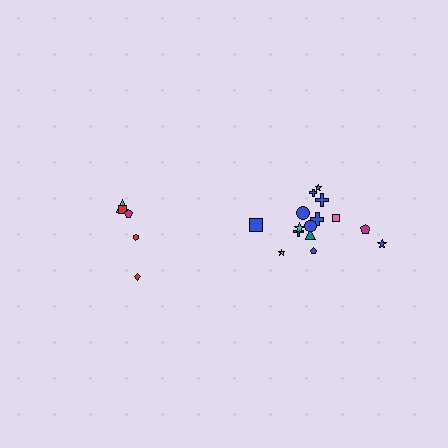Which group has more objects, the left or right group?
The right group.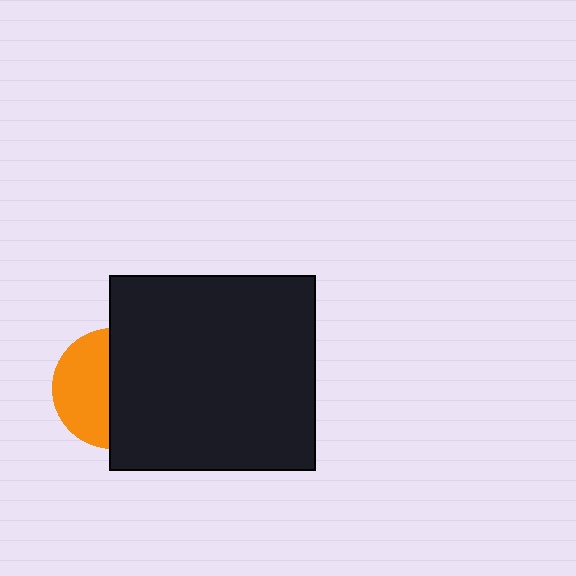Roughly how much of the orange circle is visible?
About half of it is visible (roughly 46%).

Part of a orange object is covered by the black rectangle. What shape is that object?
It is a circle.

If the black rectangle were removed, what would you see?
You would see the complete orange circle.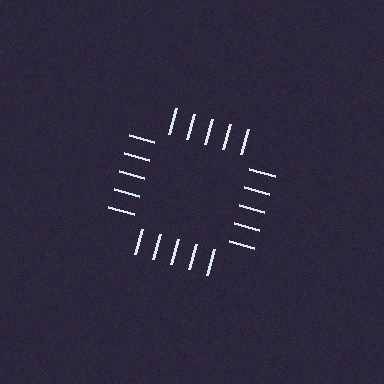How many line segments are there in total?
20 — 5 along each of the 4 edges.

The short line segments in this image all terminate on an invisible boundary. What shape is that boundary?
An illusory square — the line segments terminate on its edges but no continuous stroke is drawn.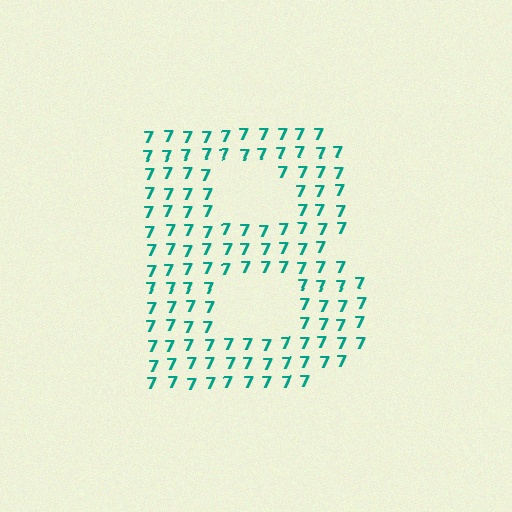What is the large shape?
The large shape is the letter B.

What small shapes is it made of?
It is made of small digit 7's.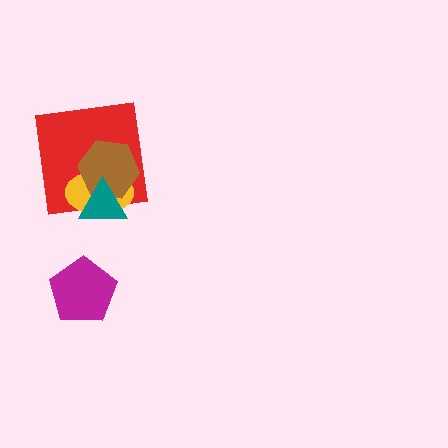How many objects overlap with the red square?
3 objects overlap with the red square.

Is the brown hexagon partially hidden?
Yes, it is partially covered by another shape.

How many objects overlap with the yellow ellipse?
3 objects overlap with the yellow ellipse.